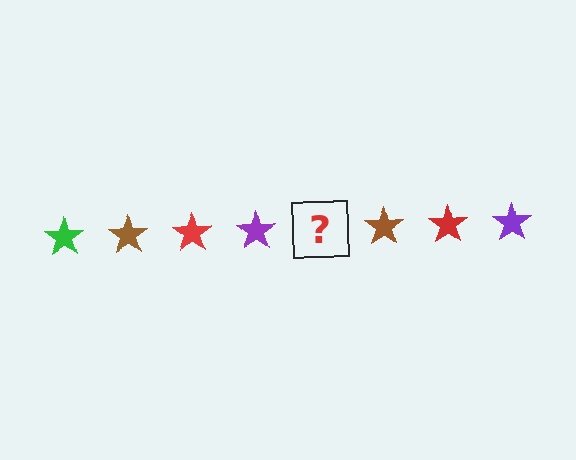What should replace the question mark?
The question mark should be replaced with a green star.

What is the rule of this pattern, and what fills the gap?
The rule is that the pattern cycles through green, brown, red, purple stars. The gap should be filled with a green star.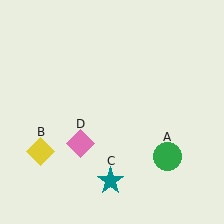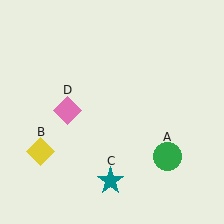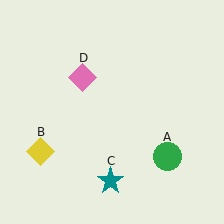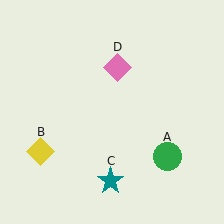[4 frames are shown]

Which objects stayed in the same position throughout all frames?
Green circle (object A) and yellow diamond (object B) and teal star (object C) remained stationary.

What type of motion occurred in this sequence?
The pink diamond (object D) rotated clockwise around the center of the scene.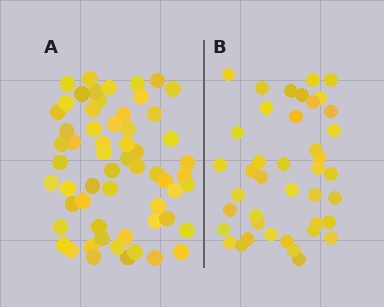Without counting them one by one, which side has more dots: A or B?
Region A (the left region) has more dots.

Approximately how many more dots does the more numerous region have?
Region A has approximately 20 more dots than region B.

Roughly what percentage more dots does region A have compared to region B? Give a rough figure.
About 45% more.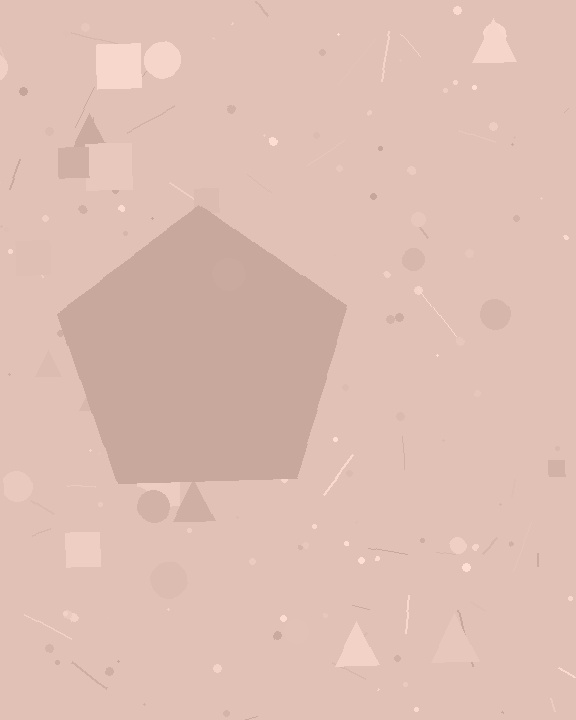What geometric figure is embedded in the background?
A pentagon is embedded in the background.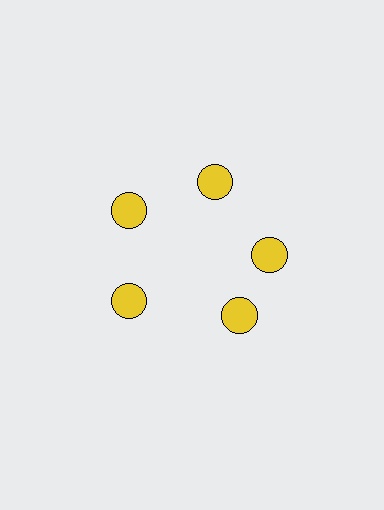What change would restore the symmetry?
The symmetry would be restored by rotating it back into even spacing with its neighbors so that all 5 circles sit at equal angles and equal distance from the center.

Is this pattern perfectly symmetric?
No. The 5 yellow circles are arranged in a ring, but one element near the 5 o'clock position is rotated out of alignment along the ring, breaking the 5-fold rotational symmetry.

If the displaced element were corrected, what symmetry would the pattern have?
It would have 5-fold rotational symmetry — the pattern would map onto itself every 72 degrees.